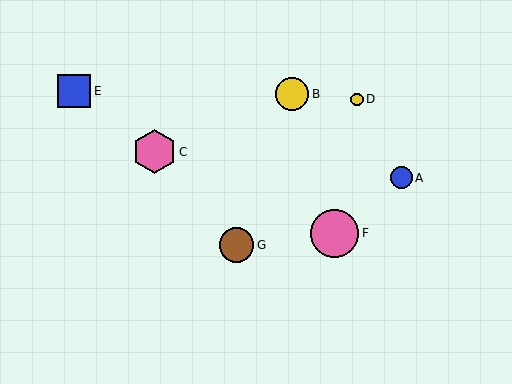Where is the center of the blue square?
The center of the blue square is at (74, 91).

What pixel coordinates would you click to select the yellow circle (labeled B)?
Click at (292, 94) to select the yellow circle B.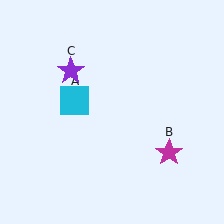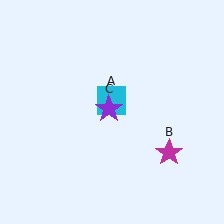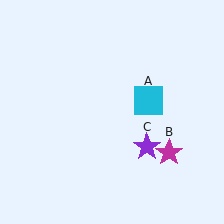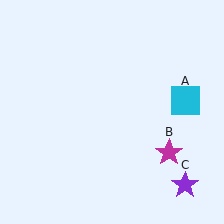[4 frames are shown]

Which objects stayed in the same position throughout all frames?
Magenta star (object B) remained stationary.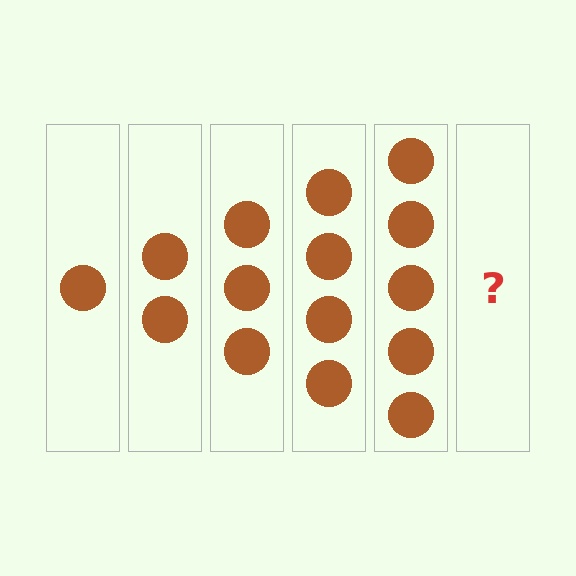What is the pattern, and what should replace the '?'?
The pattern is that each step adds one more circle. The '?' should be 6 circles.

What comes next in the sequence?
The next element should be 6 circles.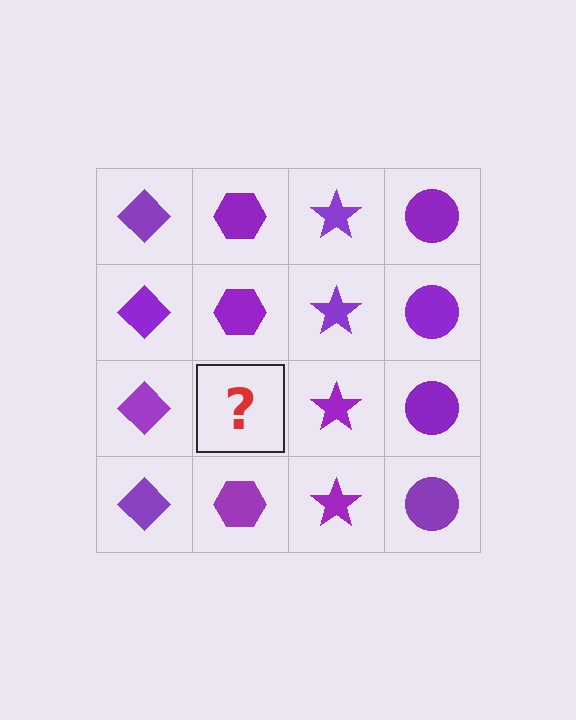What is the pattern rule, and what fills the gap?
The rule is that each column has a consistent shape. The gap should be filled with a purple hexagon.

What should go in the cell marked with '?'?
The missing cell should contain a purple hexagon.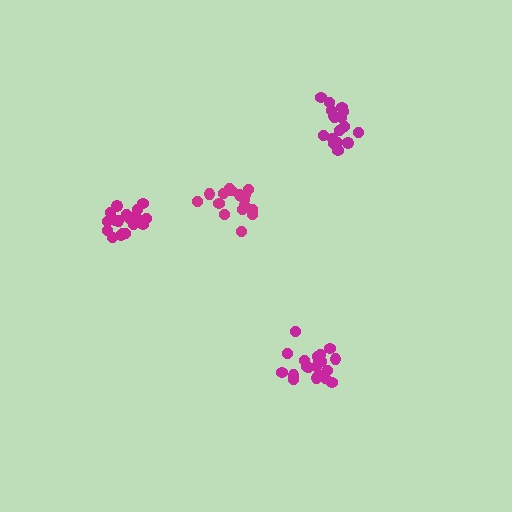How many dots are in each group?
Group 1: 17 dots, Group 2: 21 dots, Group 3: 16 dots, Group 4: 19 dots (73 total).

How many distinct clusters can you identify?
There are 4 distinct clusters.